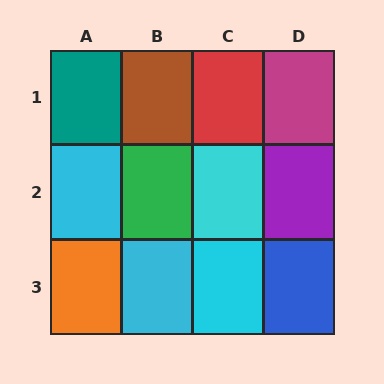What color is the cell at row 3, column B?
Cyan.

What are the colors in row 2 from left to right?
Cyan, green, cyan, purple.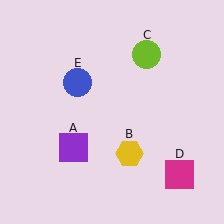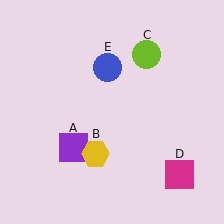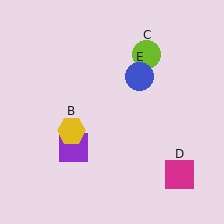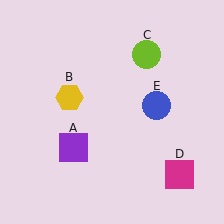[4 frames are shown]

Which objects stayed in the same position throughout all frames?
Purple square (object A) and lime circle (object C) and magenta square (object D) remained stationary.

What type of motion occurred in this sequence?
The yellow hexagon (object B), blue circle (object E) rotated clockwise around the center of the scene.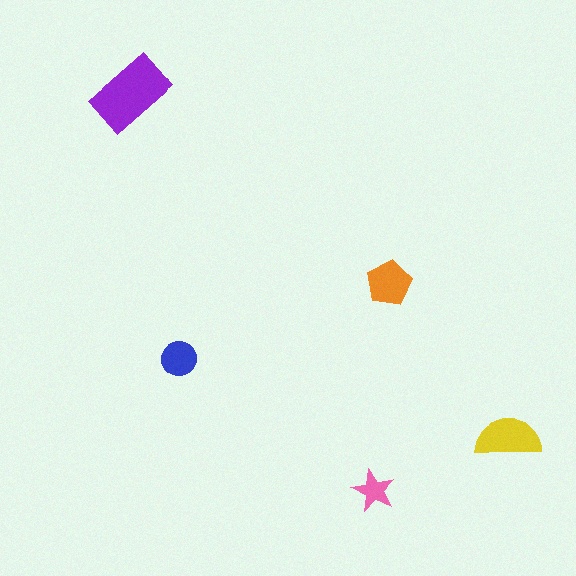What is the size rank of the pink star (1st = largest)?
5th.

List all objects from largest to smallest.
The purple rectangle, the yellow semicircle, the orange pentagon, the blue circle, the pink star.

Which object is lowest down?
The pink star is bottommost.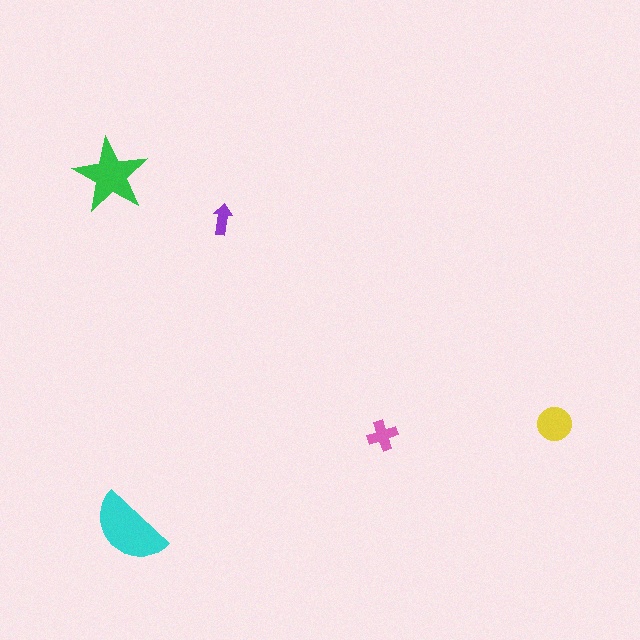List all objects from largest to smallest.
The cyan semicircle, the green star, the yellow circle, the pink cross, the purple arrow.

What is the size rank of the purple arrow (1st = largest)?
5th.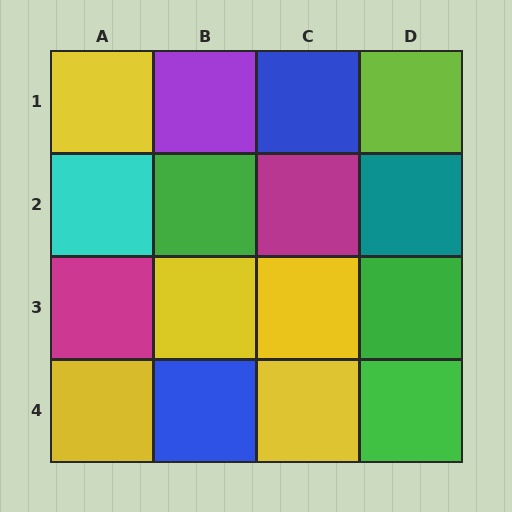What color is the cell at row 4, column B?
Blue.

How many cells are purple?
1 cell is purple.